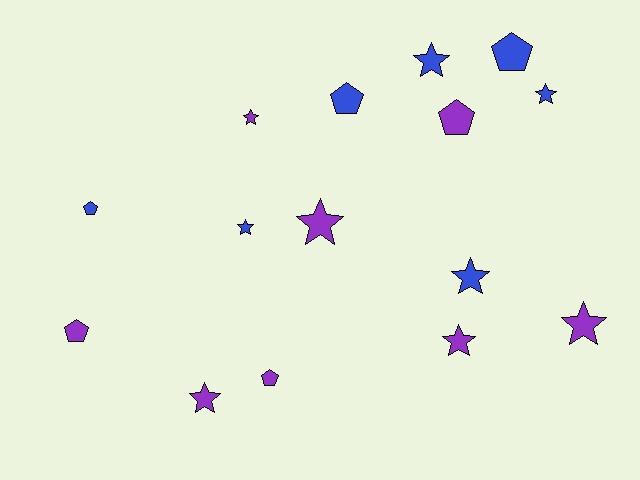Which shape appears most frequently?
Star, with 9 objects.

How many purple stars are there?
There are 5 purple stars.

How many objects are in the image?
There are 15 objects.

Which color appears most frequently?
Purple, with 8 objects.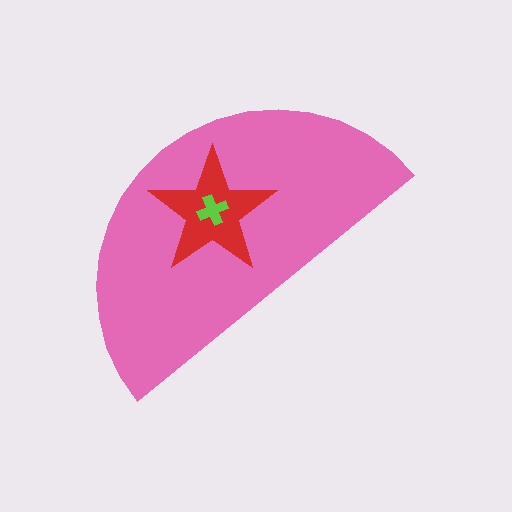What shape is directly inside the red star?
The lime cross.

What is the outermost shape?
The pink semicircle.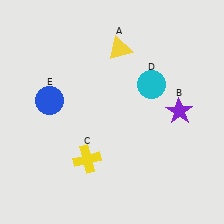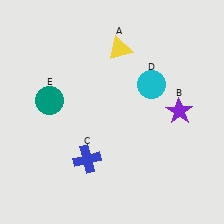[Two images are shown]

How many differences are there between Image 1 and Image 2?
There are 2 differences between the two images.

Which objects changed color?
C changed from yellow to blue. E changed from blue to teal.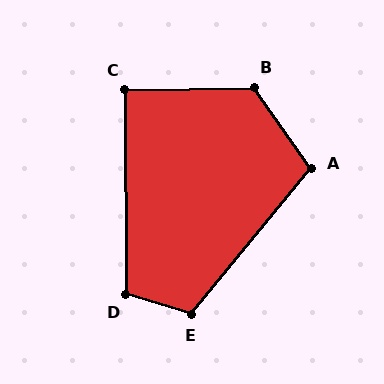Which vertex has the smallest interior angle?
C, at approximately 91 degrees.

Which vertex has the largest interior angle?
B, at approximately 124 degrees.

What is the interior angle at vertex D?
Approximately 107 degrees (obtuse).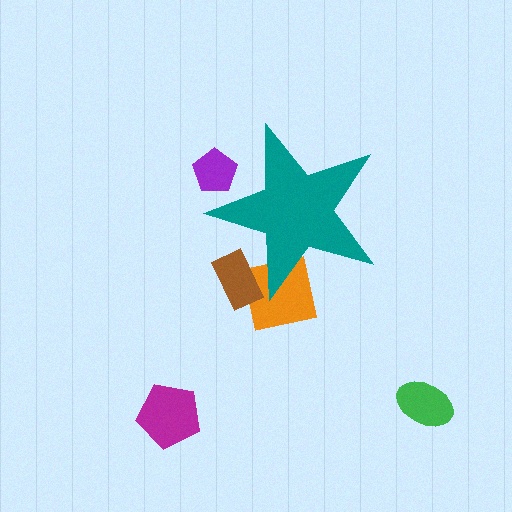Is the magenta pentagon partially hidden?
No, the magenta pentagon is fully visible.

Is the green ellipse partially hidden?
No, the green ellipse is fully visible.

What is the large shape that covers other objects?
A teal star.